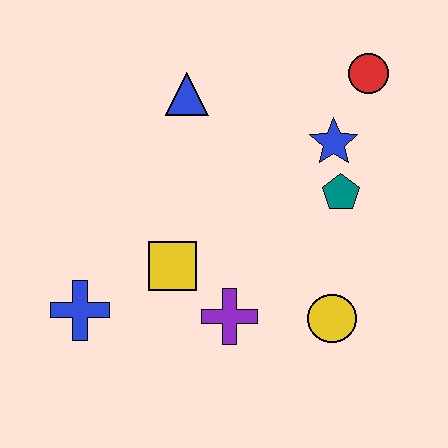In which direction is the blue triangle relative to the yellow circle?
The blue triangle is above the yellow circle.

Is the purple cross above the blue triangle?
No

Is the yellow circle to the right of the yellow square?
Yes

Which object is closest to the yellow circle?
The purple cross is closest to the yellow circle.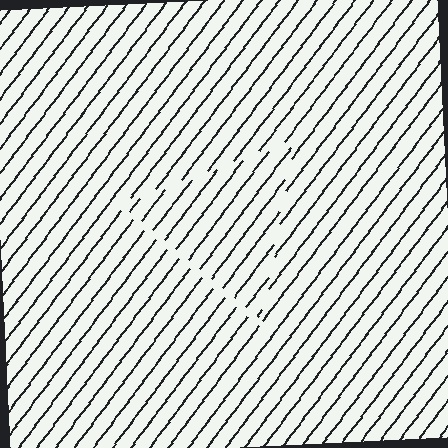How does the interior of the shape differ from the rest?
The interior of the shape contains the same grating, shifted by half a period — the contour is defined by the phase discontinuity where line-ends from the inner and outer gratings abut.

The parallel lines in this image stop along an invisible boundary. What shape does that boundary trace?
An illusory triangle. The interior of the shape contains the same grating, shifted by half a period — the contour is defined by the phase discontinuity where line-ends from the inner and outer gratings abut.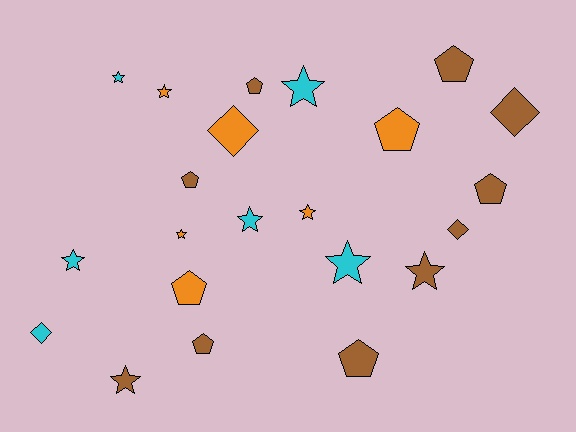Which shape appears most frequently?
Star, with 10 objects.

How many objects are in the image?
There are 22 objects.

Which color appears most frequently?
Brown, with 10 objects.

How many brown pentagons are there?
There are 6 brown pentagons.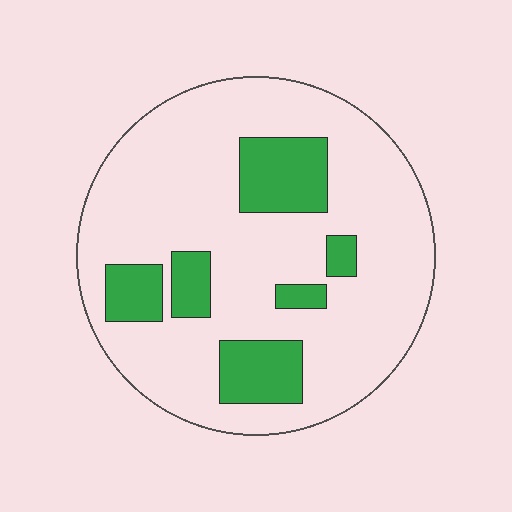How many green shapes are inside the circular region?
6.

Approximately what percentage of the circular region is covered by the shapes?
Approximately 20%.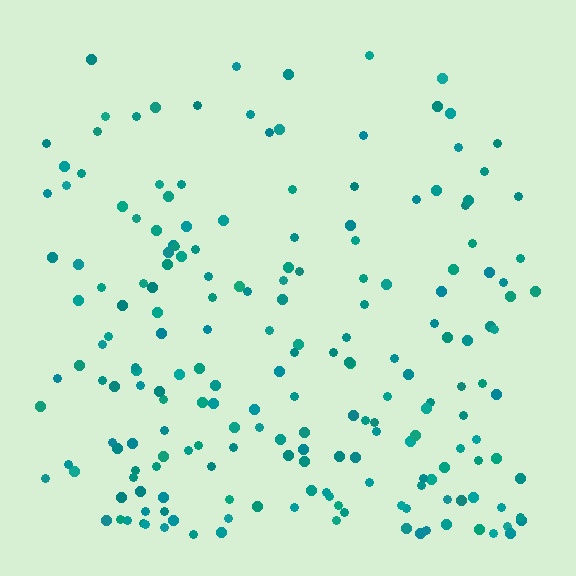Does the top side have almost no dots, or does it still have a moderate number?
Still a moderate number, just noticeably fewer than the bottom.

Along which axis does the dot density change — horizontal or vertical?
Vertical.